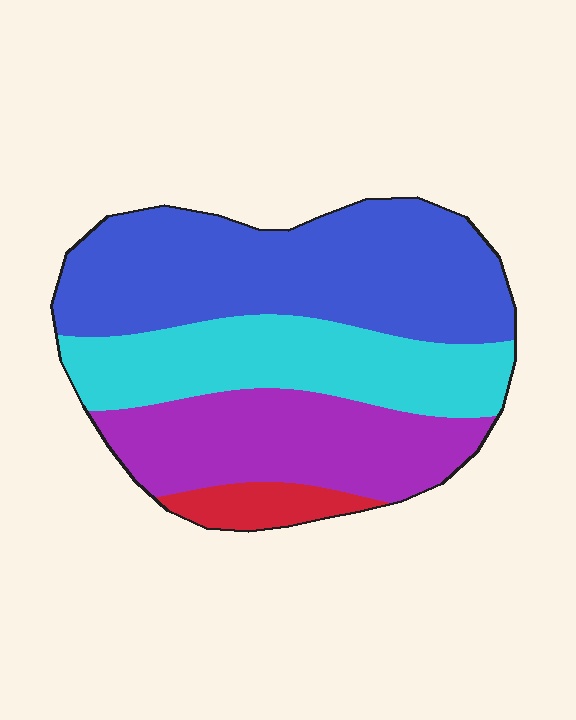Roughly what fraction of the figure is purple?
Purple covers 26% of the figure.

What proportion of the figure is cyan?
Cyan takes up between a quarter and a half of the figure.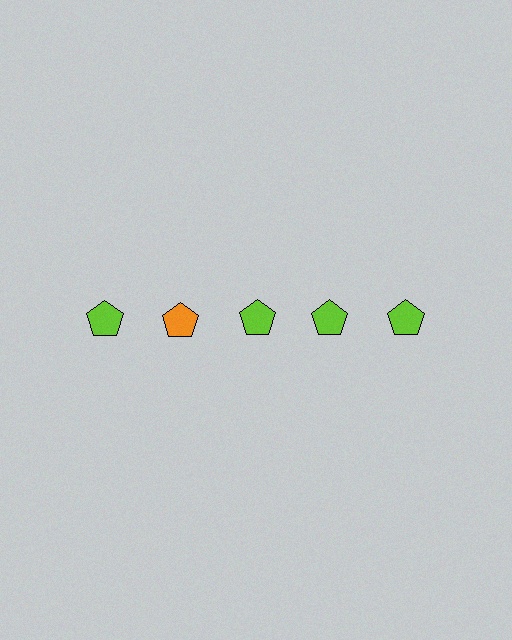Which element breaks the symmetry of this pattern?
The orange pentagon in the top row, second from left column breaks the symmetry. All other shapes are lime pentagons.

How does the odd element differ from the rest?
It has a different color: orange instead of lime.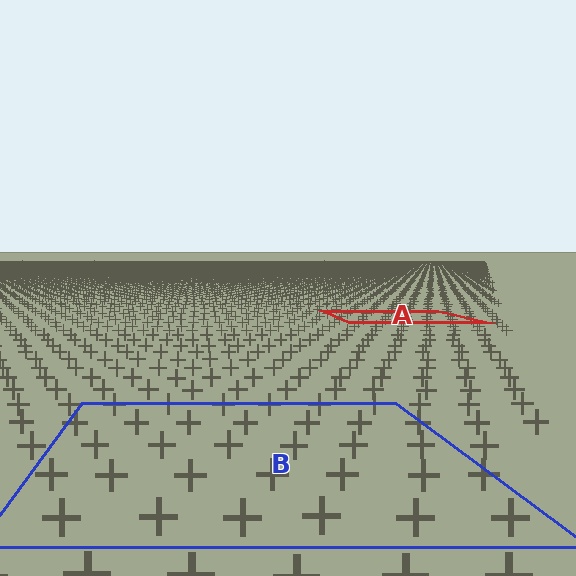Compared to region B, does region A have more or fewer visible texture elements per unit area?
Region A has more texture elements per unit area — they are packed more densely because it is farther away.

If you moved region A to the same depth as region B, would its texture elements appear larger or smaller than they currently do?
They would appear larger. At a closer depth, the same texture elements are projected at a bigger on-screen size.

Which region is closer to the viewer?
Region B is closer. The texture elements there are larger and more spread out.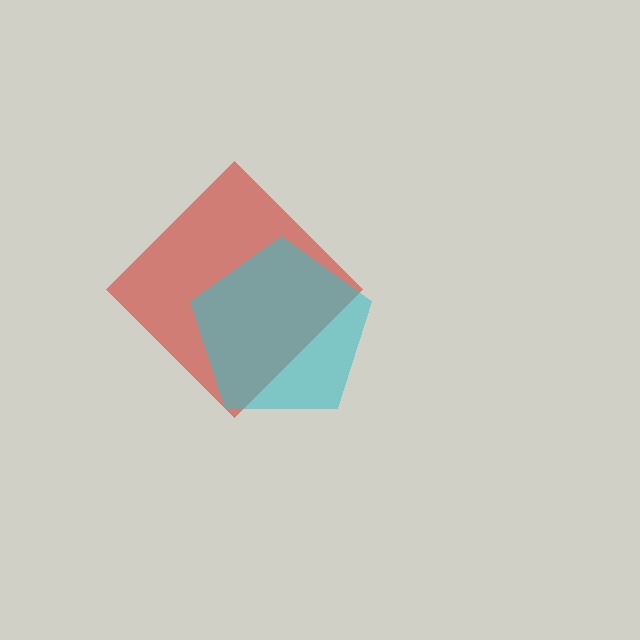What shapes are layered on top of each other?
The layered shapes are: a red diamond, a cyan pentagon.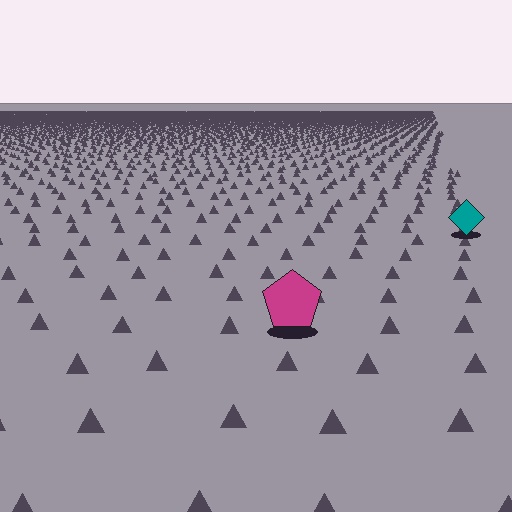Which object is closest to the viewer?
The magenta pentagon is closest. The texture marks near it are larger and more spread out.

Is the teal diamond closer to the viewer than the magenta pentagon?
No. The magenta pentagon is closer — you can tell from the texture gradient: the ground texture is coarser near it.